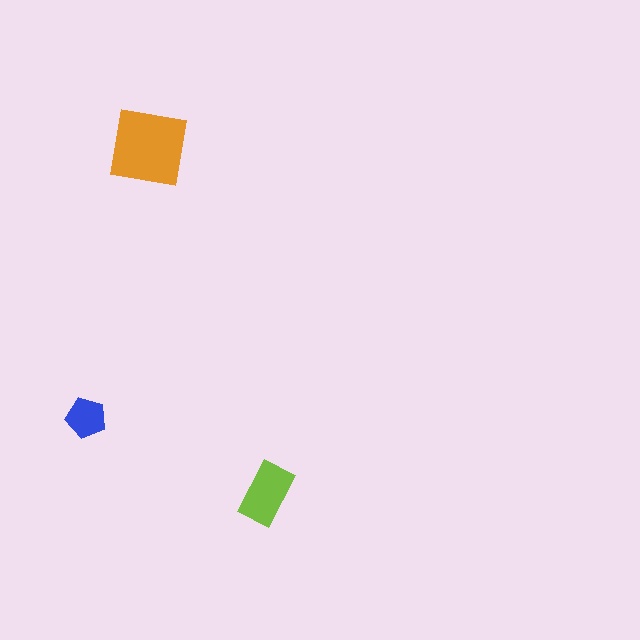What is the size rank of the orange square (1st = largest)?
1st.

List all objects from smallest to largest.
The blue pentagon, the lime rectangle, the orange square.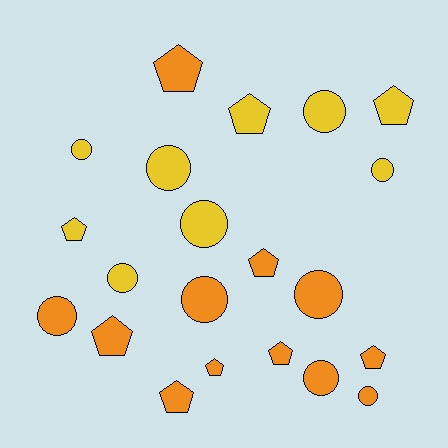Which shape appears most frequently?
Circle, with 11 objects.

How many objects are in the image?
There are 21 objects.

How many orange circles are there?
There are 5 orange circles.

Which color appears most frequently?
Orange, with 12 objects.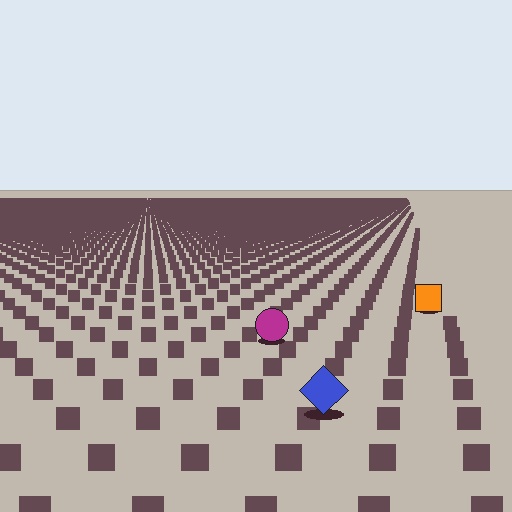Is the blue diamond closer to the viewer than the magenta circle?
Yes. The blue diamond is closer — you can tell from the texture gradient: the ground texture is coarser near it.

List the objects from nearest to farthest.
From nearest to farthest: the blue diamond, the magenta circle, the orange square.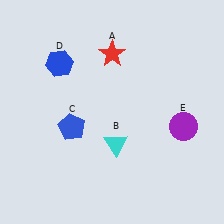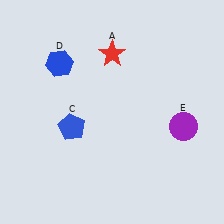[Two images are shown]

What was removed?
The cyan triangle (B) was removed in Image 2.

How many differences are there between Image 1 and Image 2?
There is 1 difference between the two images.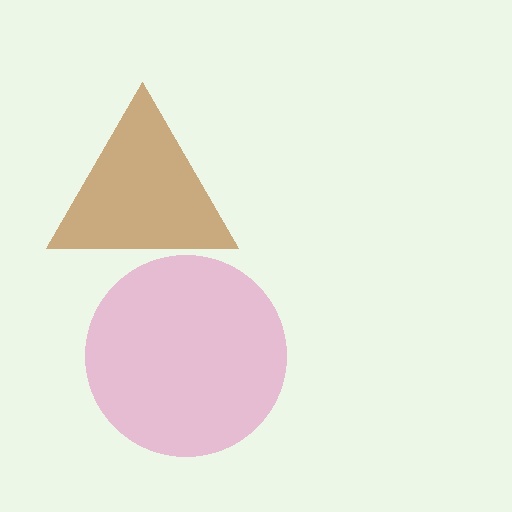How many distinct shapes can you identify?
There are 2 distinct shapes: a pink circle, a brown triangle.